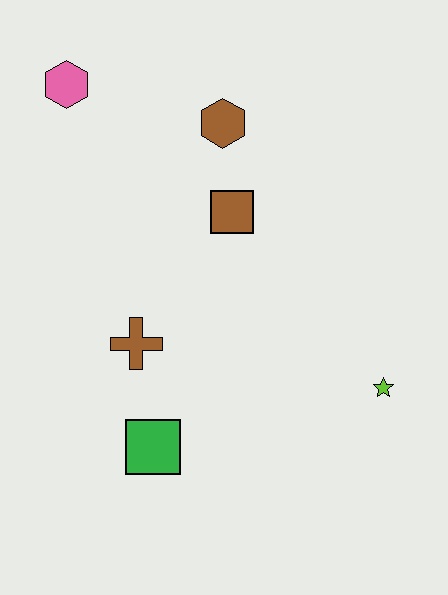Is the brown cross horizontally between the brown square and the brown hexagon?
No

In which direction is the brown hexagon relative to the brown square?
The brown hexagon is above the brown square.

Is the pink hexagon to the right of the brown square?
No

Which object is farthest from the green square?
The pink hexagon is farthest from the green square.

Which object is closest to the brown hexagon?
The brown square is closest to the brown hexagon.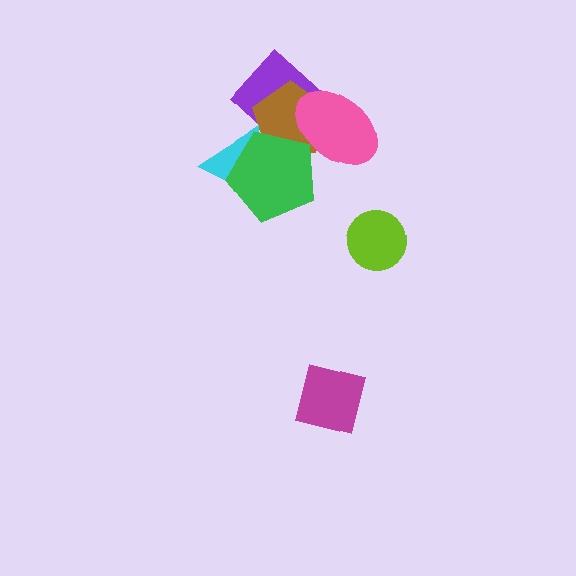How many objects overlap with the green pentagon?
3 objects overlap with the green pentagon.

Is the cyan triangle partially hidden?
Yes, it is partially covered by another shape.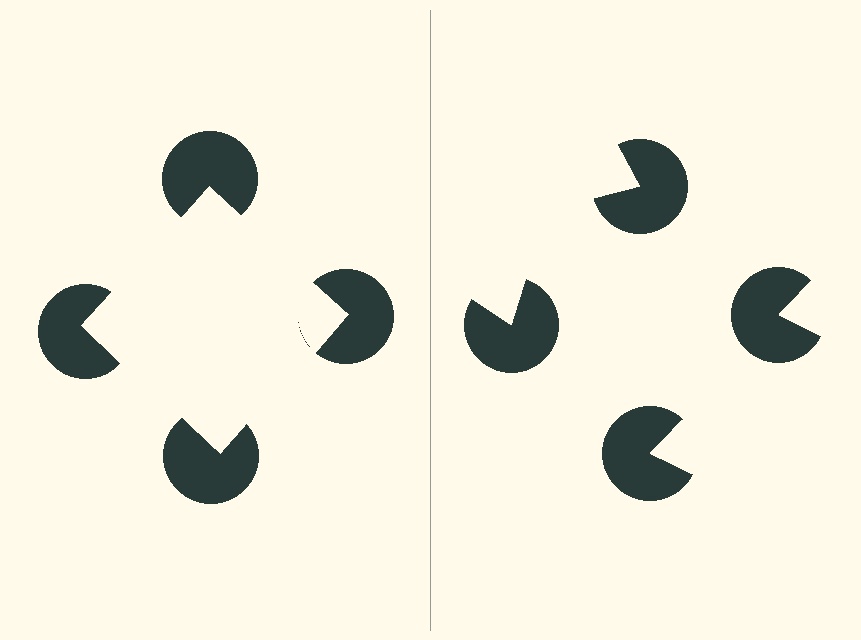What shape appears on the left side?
An illusory square.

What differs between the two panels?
The pac-man discs are positioned identically on both sides; only the wedge orientations differ. On the left they align to a square; on the right they are misaligned.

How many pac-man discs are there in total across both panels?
8 — 4 on each side.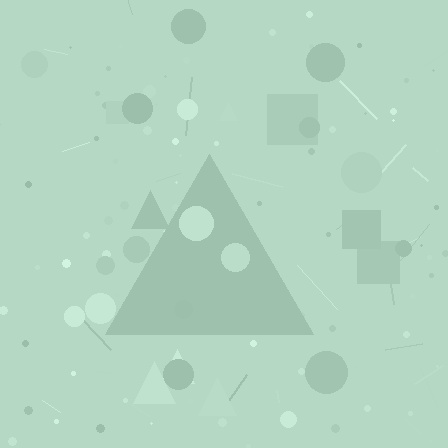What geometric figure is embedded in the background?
A triangle is embedded in the background.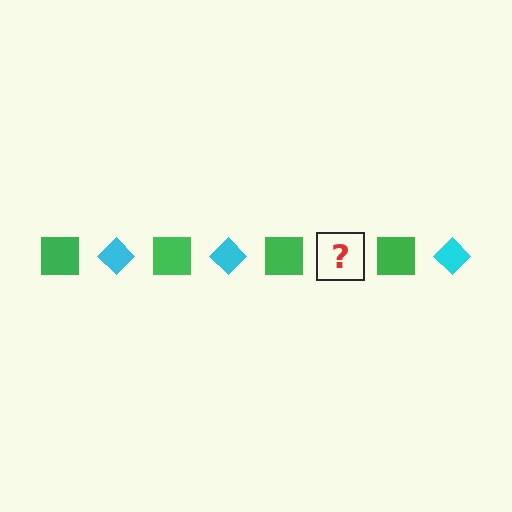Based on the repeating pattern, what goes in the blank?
The blank should be a cyan diamond.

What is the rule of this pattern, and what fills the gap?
The rule is that the pattern alternates between green square and cyan diamond. The gap should be filled with a cyan diamond.